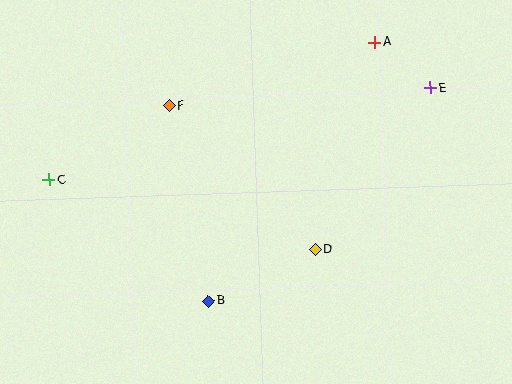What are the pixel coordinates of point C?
Point C is at (49, 180).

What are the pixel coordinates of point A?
Point A is at (375, 42).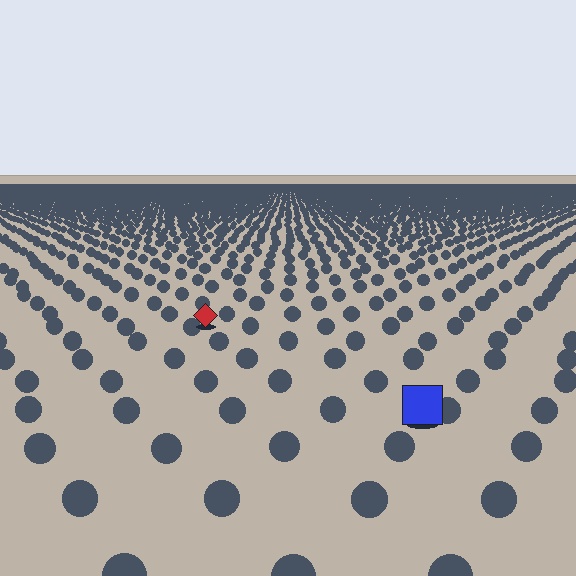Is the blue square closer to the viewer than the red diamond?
Yes. The blue square is closer — you can tell from the texture gradient: the ground texture is coarser near it.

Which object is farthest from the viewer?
The red diamond is farthest from the viewer. It appears smaller and the ground texture around it is denser.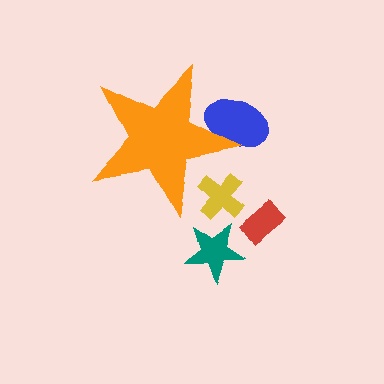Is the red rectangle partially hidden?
No, the red rectangle is fully visible.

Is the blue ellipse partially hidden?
Yes, the blue ellipse is partially hidden behind the orange star.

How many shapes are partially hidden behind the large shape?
2 shapes are partially hidden.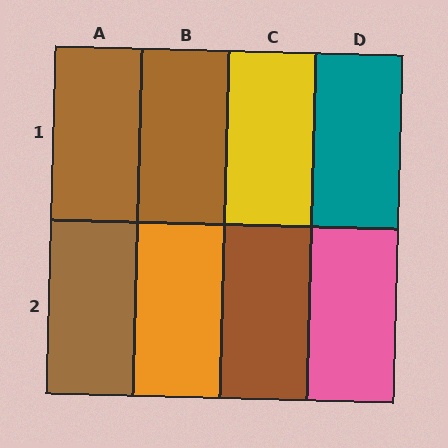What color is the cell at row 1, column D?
Teal.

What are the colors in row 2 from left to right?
Brown, orange, brown, pink.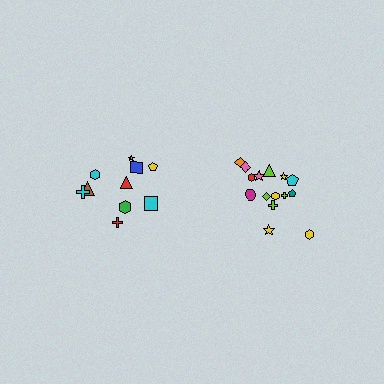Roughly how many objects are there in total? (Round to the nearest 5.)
Roughly 25 objects in total.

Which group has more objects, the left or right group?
The right group.